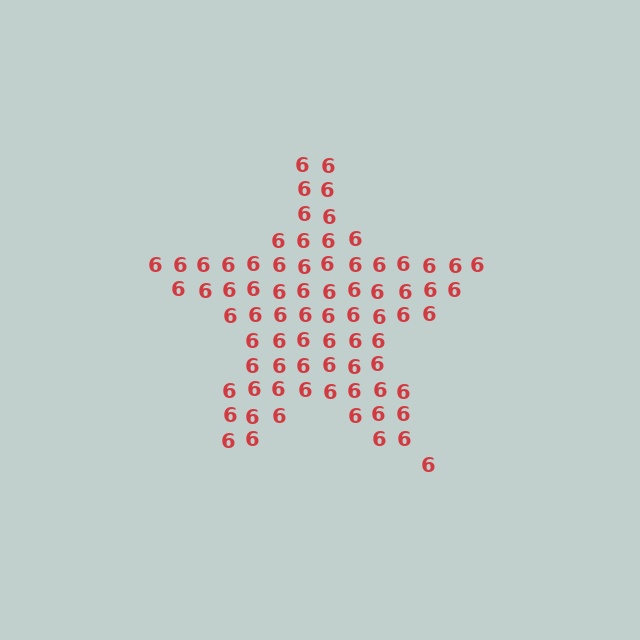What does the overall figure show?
The overall figure shows a star.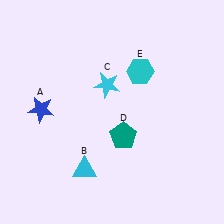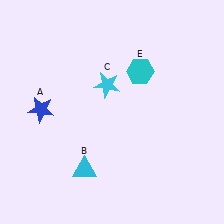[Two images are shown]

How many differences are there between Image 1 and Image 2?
There is 1 difference between the two images.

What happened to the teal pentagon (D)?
The teal pentagon (D) was removed in Image 2. It was in the bottom-right area of Image 1.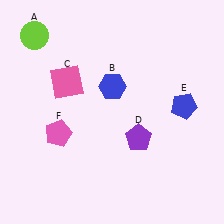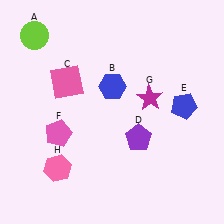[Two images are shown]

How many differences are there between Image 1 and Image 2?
There are 2 differences between the two images.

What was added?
A magenta star (G), a pink hexagon (H) were added in Image 2.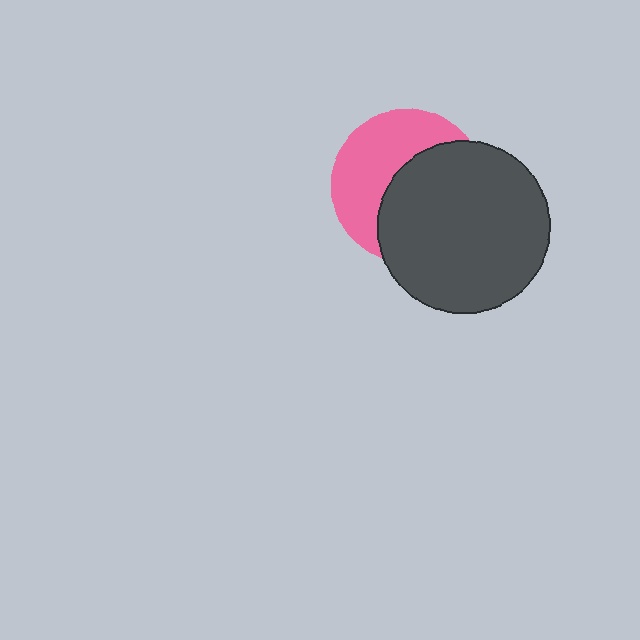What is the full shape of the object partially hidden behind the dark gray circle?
The partially hidden object is a pink circle.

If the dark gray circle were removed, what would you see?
You would see the complete pink circle.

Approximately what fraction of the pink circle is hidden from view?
Roughly 54% of the pink circle is hidden behind the dark gray circle.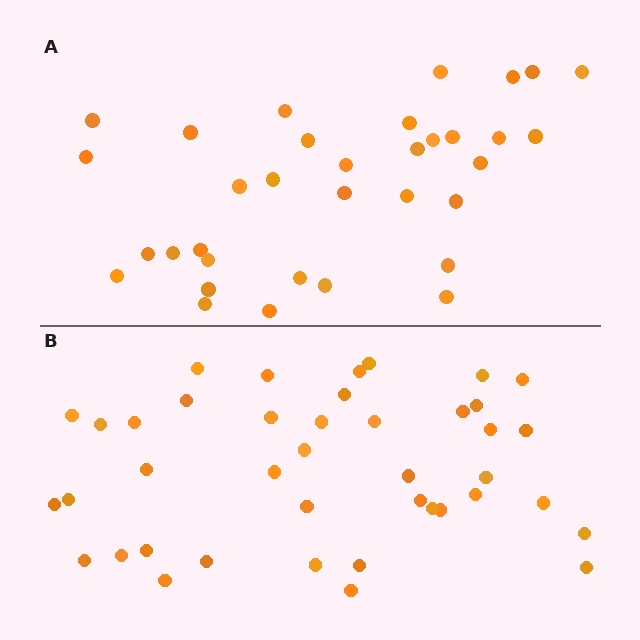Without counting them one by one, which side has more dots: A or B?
Region B (the bottom region) has more dots.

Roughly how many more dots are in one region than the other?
Region B has roughly 8 or so more dots than region A.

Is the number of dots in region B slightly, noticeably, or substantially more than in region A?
Region B has only slightly more — the two regions are fairly close. The ratio is roughly 1.2 to 1.